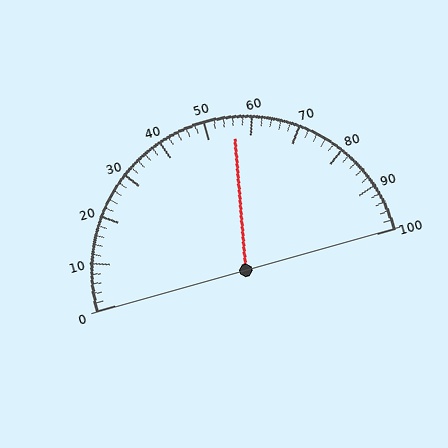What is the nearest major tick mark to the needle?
The nearest major tick mark is 60.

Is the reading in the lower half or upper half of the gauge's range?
The reading is in the upper half of the range (0 to 100).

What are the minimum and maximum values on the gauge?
The gauge ranges from 0 to 100.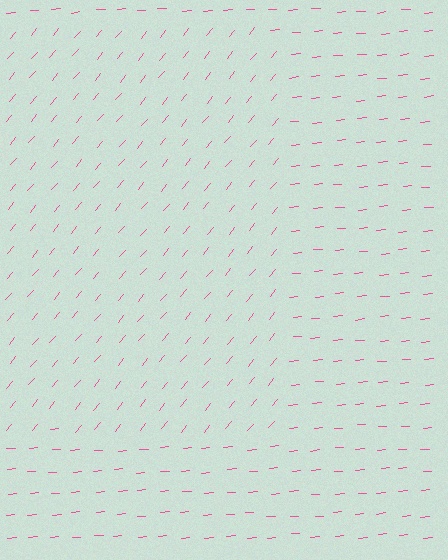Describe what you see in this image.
The image is filled with small pink line segments. A rectangle region in the image has lines oriented differently from the surrounding lines, creating a visible texture boundary.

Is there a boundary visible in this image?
Yes, there is a texture boundary formed by a change in line orientation.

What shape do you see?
I see a rectangle.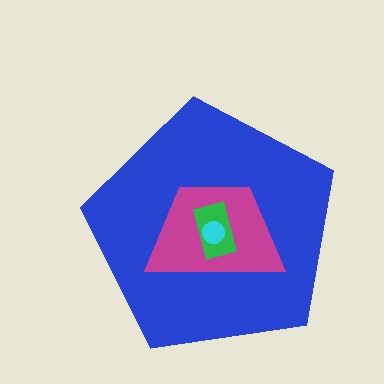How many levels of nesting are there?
4.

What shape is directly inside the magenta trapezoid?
The green rectangle.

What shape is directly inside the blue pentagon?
The magenta trapezoid.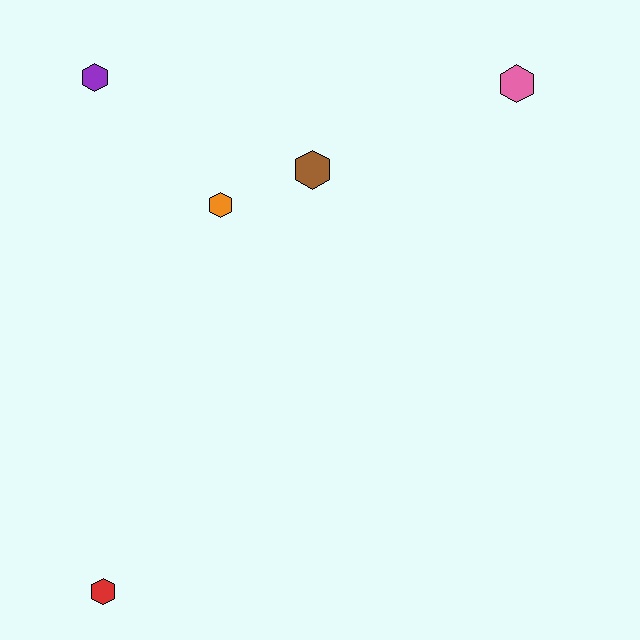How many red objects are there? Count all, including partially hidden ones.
There is 1 red object.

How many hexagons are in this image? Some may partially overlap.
There are 5 hexagons.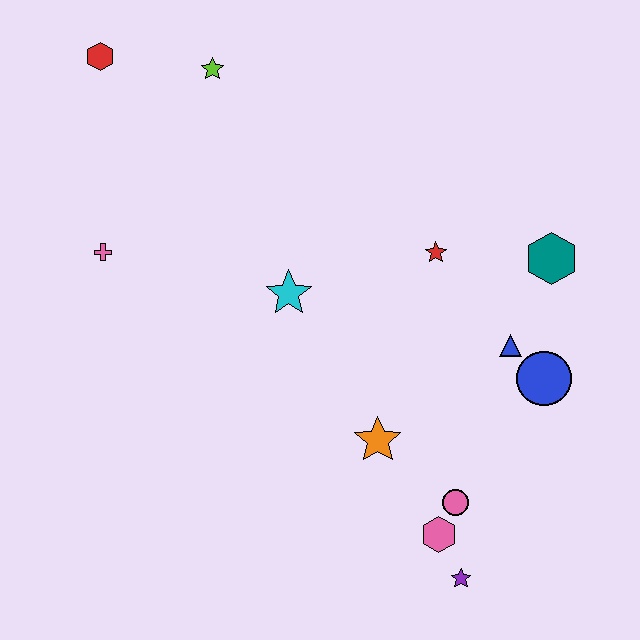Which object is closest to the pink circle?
The pink hexagon is closest to the pink circle.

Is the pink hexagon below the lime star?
Yes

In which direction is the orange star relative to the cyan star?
The orange star is below the cyan star.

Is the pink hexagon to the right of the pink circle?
No